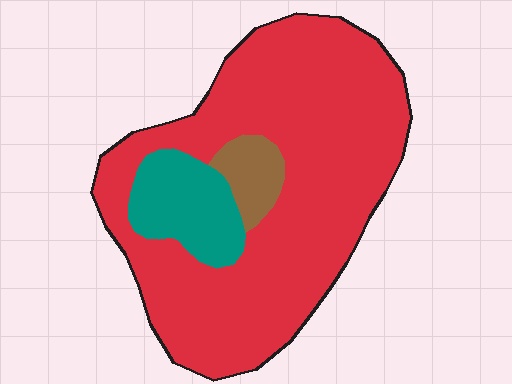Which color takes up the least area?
Brown, at roughly 5%.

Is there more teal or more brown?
Teal.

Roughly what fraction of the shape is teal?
Teal covers about 15% of the shape.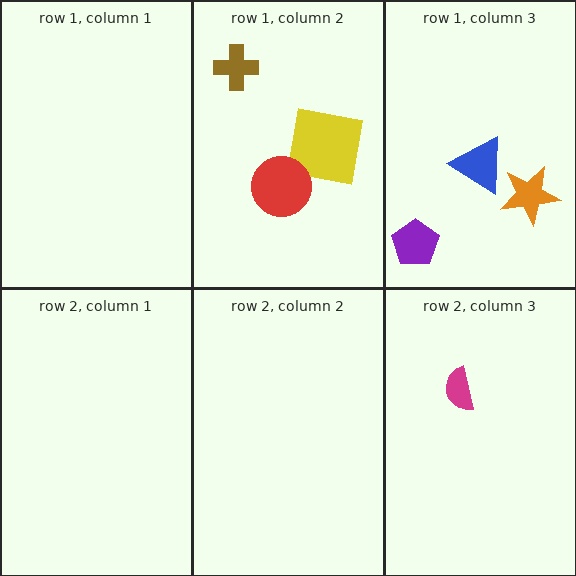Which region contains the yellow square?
The row 1, column 2 region.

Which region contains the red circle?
The row 1, column 2 region.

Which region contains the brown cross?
The row 1, column 2 region.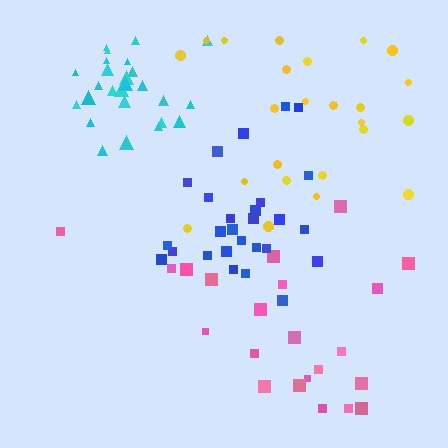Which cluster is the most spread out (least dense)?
Pink.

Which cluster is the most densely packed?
Cyan.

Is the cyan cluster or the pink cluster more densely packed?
Cyan.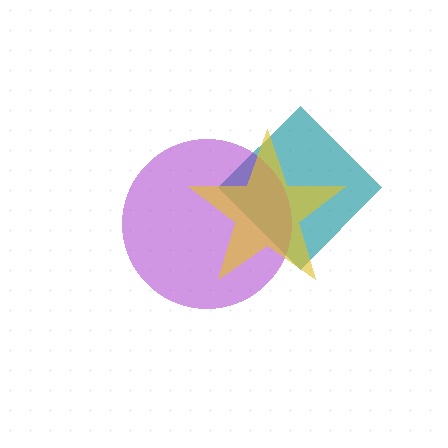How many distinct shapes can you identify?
There are 3 distinct shapes: a teal diamond, a purple circle, a yellow star.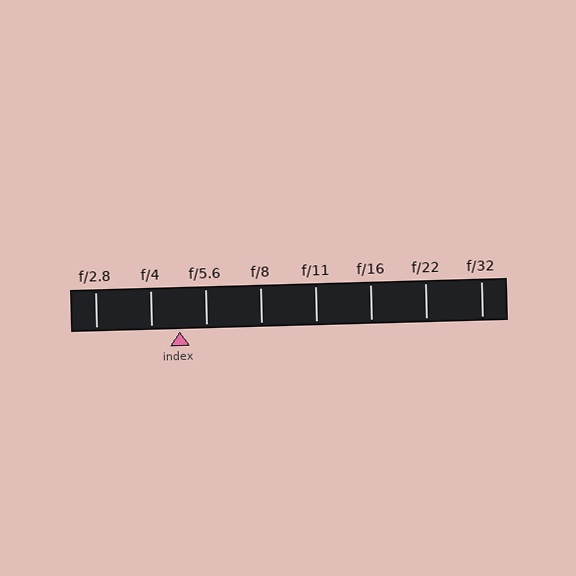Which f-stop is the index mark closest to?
The index mark is closest to f/5.6.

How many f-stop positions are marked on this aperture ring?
There are 8 f-stop positions marked.